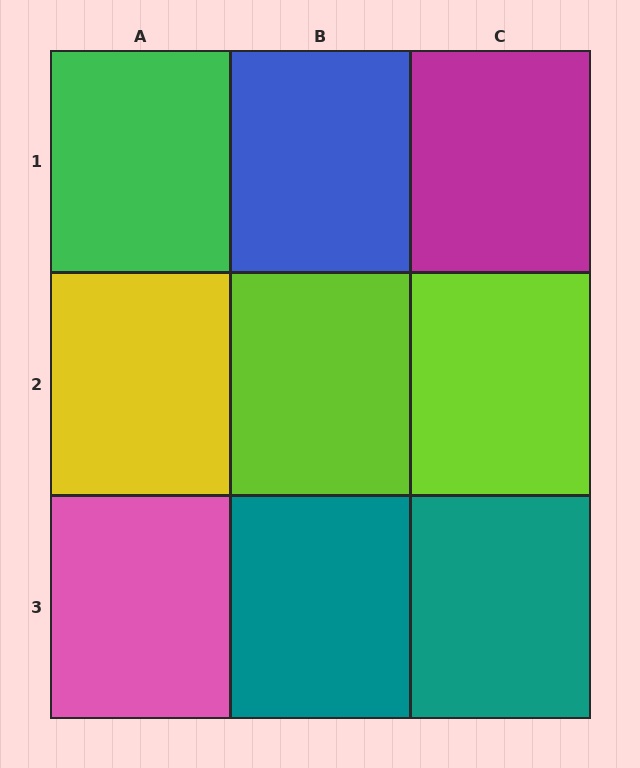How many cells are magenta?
1 cell is magenta.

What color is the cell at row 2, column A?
Yellow.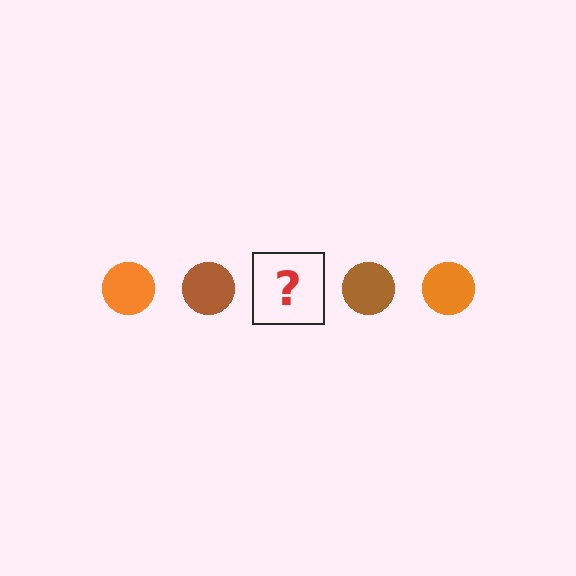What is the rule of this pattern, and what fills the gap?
The rule is that the pattern cycles through orange, brown circles. The gap should be filled with an orange circle.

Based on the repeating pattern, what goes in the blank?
The blank should be an orange circle.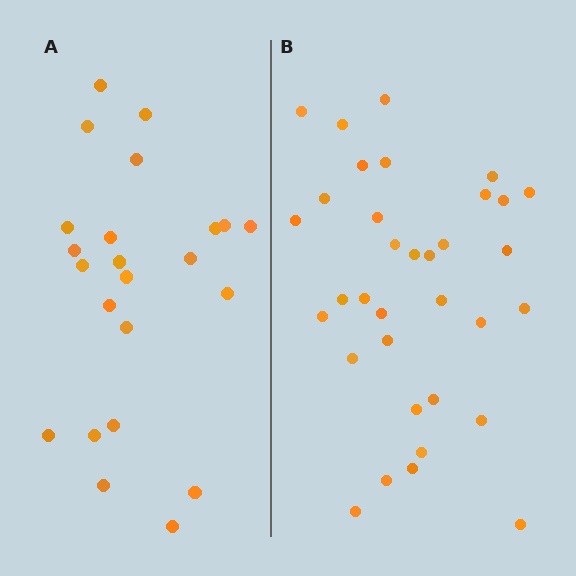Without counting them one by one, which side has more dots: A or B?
Region B (the right region) has more dots.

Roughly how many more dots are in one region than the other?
Region B has roughly 12 or so more dots than region A.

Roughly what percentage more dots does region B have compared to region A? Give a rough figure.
About 50% more.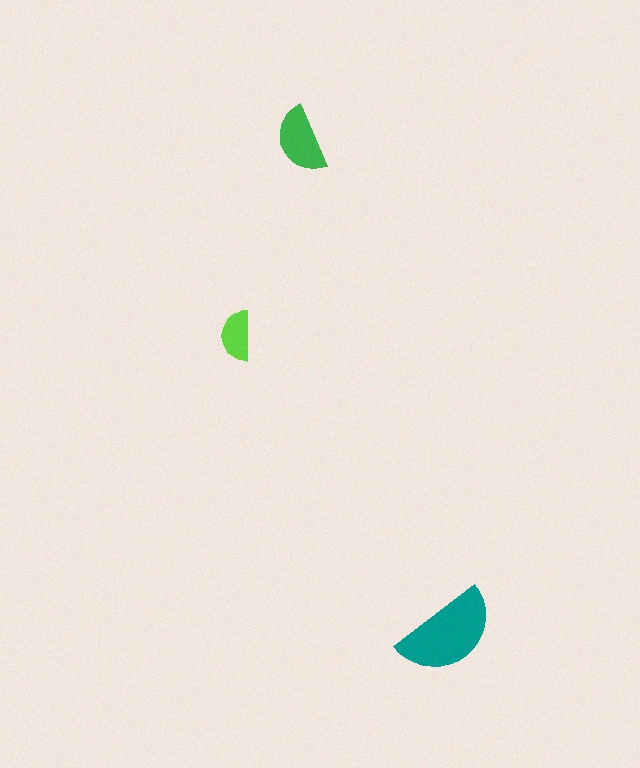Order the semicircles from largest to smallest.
the teal one, the green one, the lime one.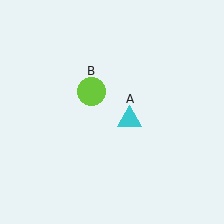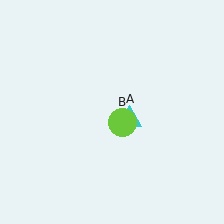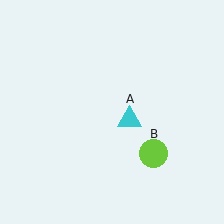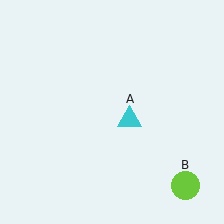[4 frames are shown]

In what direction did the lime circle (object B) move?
The lime circle (object B) moved down and to the right.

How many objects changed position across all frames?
1 object changed position: lime circle (object B).